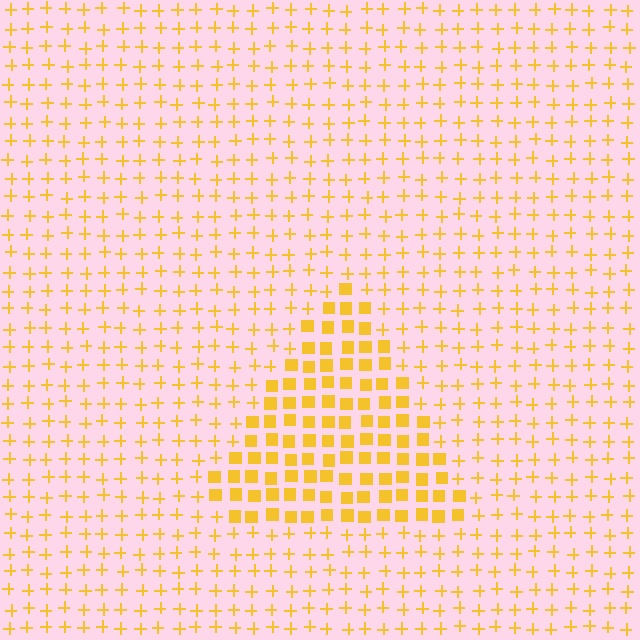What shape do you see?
I see a triangle.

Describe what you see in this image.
The image is filled with small yellow elements arranged in a uniform grid. A triangle-shaped region contains squares, while the surrounding area contains plus signs. The boundary is defined purely by the change in element shape.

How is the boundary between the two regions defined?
The boundary is defined by a change in element shape: squares inside vs. plus signs outside. All elements share the same color and spacing.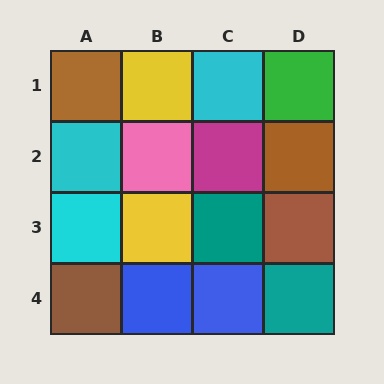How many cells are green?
1 cell is green.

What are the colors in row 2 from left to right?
Cyan, pink, magenta, brown.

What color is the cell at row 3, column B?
Yellow.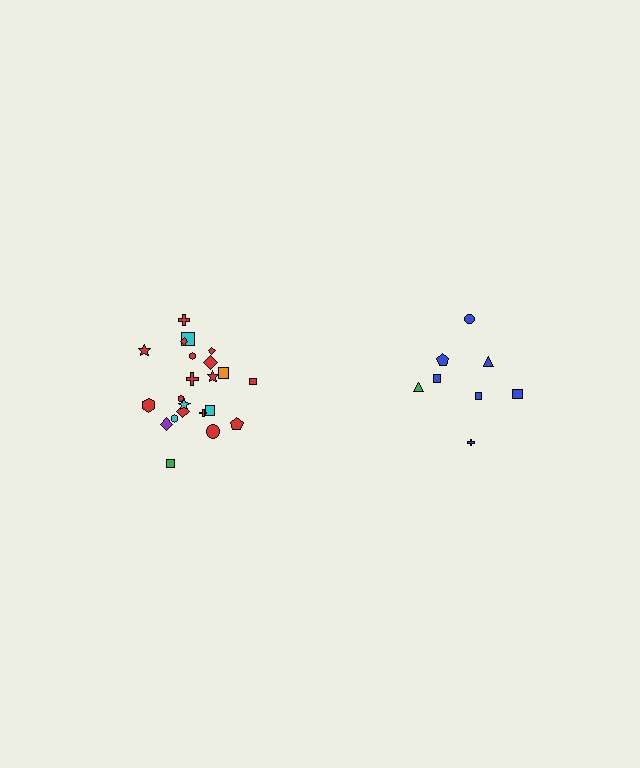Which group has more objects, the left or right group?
The left group.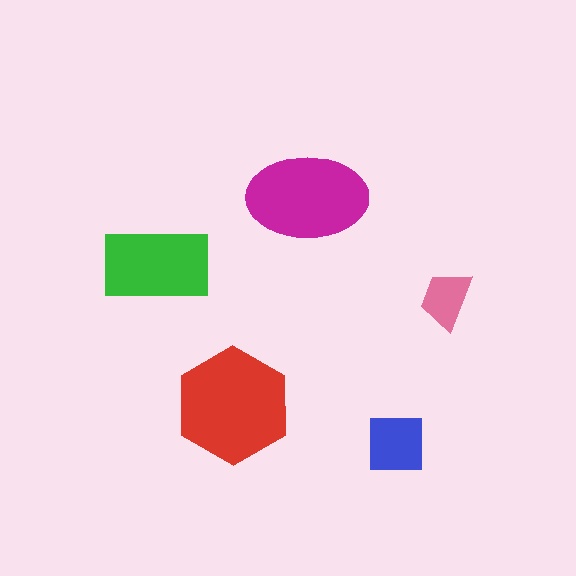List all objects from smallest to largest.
The pink trapezoid, the blue square, the green rectangle, the magenta ellipse, the red hexagon.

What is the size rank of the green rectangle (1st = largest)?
3rd.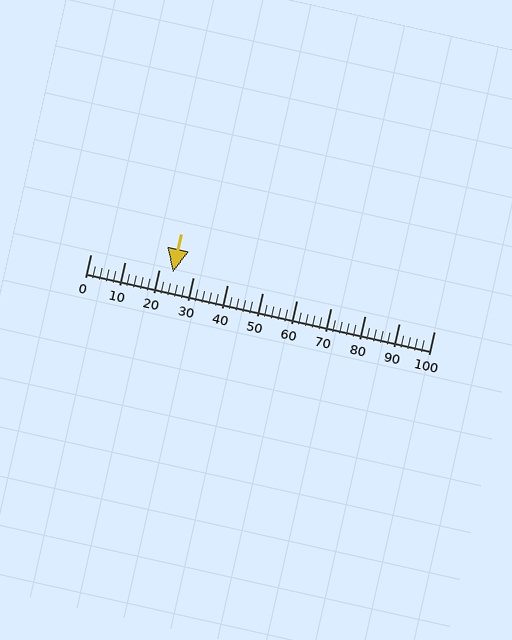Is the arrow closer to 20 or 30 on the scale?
The arrow is closer to 20.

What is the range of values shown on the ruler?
The ruler shows values from 0 to 100.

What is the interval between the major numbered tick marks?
The major tick marks are spaced 10 units apart.